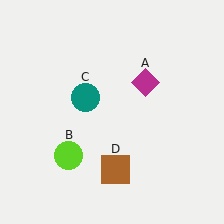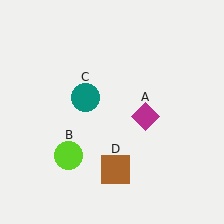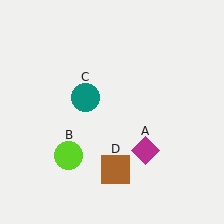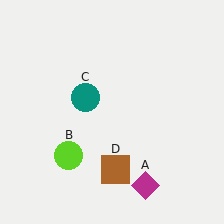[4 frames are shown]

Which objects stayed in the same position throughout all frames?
Lime circle (object B) and teal circle (object C) and brown square (object D) remained stationary.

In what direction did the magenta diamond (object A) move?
The magenta diamond (object A) moved down.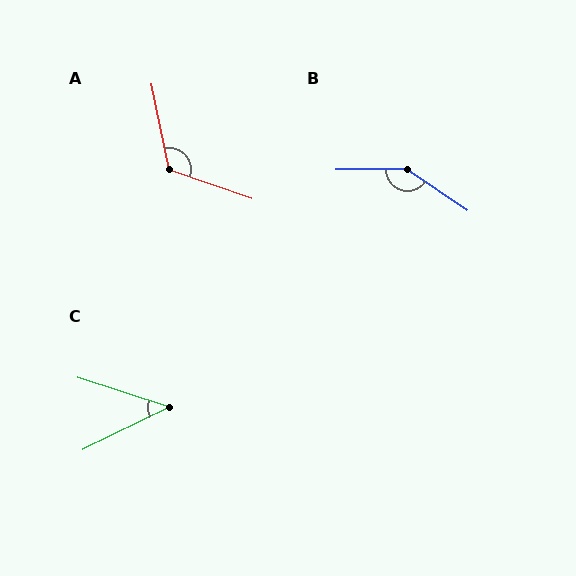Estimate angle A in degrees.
Approximately 121 degrees.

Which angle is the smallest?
C, at approximately 44 degrees.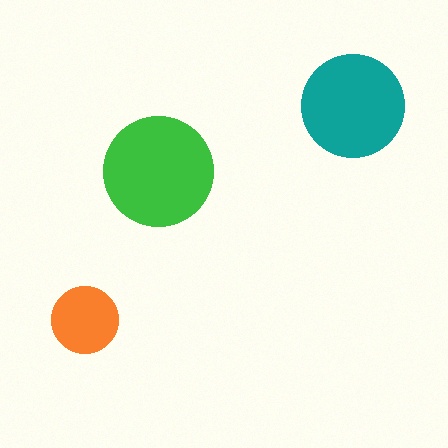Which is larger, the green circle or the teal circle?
The green one.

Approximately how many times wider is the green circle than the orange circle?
About 1.5 times wider.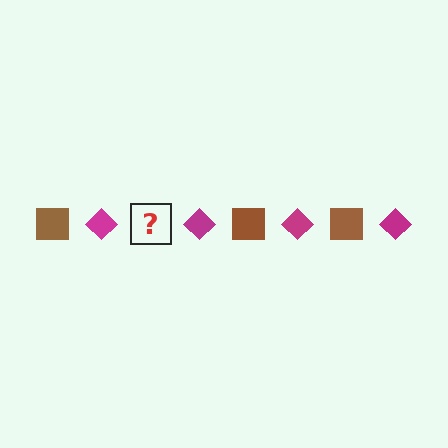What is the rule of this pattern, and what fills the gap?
The rule is that the pattern alternates between brown square and magenta diamond. The gap should be filled with a brown square.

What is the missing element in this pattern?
The missing element is a brown square.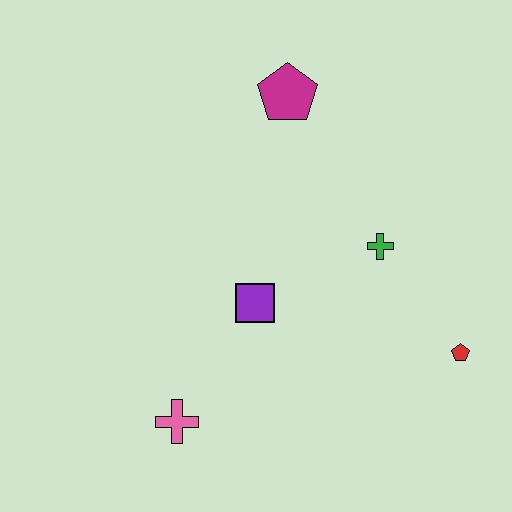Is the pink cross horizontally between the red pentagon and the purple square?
No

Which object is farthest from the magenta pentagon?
The pink cross is farthest from the magenta pentagon.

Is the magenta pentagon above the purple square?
Yes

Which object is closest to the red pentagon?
The green cross is closest to the red pentagon.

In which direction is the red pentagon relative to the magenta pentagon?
The red pentagon is below the magenta pentagon.